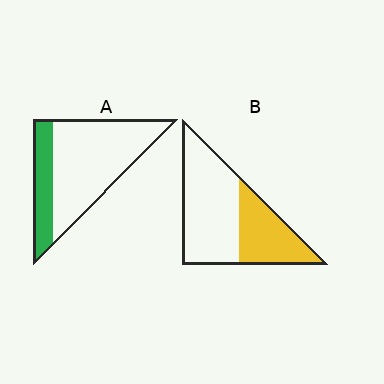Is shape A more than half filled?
No.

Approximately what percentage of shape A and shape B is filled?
A is approximately 25% and B is approximately 35%.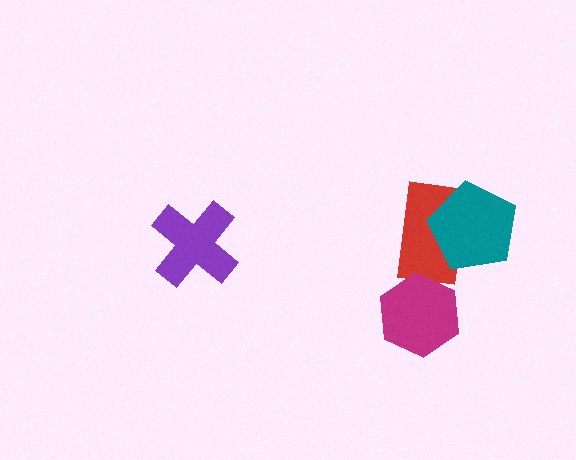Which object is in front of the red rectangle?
The teal pentagon is in front of the red rectangle.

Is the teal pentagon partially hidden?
No, no other shape covers it.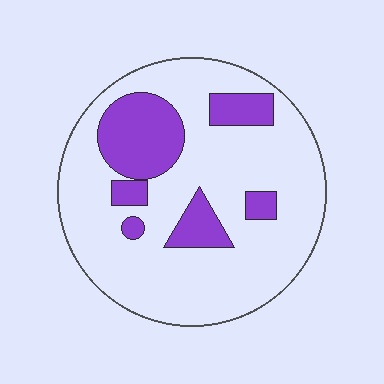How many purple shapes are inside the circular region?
6.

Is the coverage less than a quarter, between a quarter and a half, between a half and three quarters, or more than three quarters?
Less than a quarter.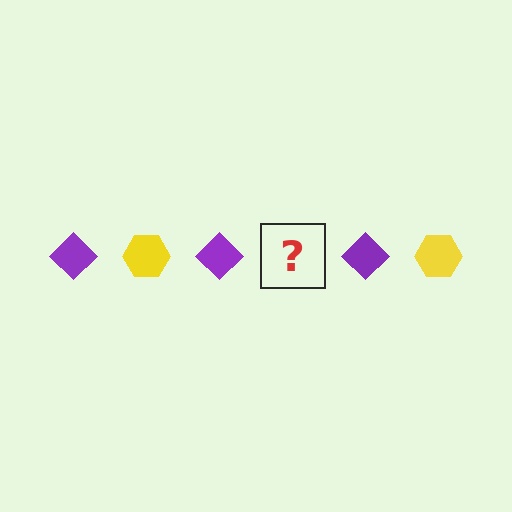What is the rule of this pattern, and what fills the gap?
The rule is that the pattern alternates between purple diamond and yellow hexagon. The gap should be filled with a yellow hexagon.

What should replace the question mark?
The question mark should be replaced with a yellow hexagon.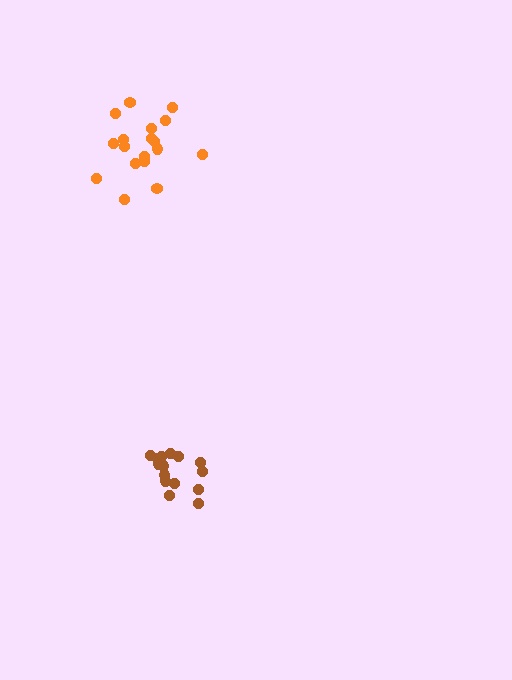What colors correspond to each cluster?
The clusters are colored: brown, orange.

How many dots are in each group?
Group 1: 15 dots, Group 2: 18 dots (33 total).